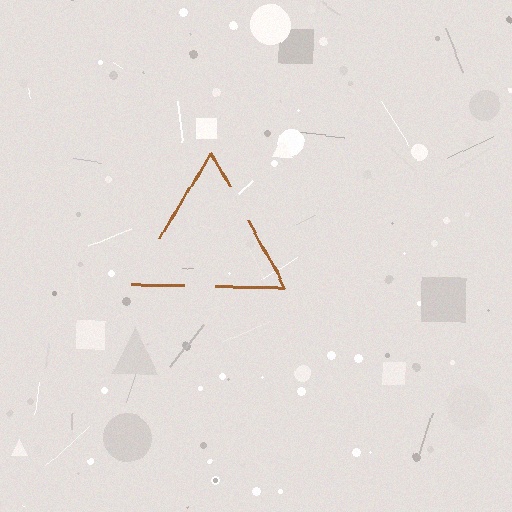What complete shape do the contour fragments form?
The contour fragments form a triangle.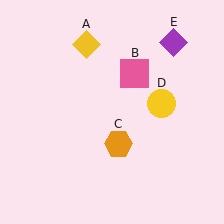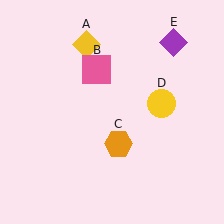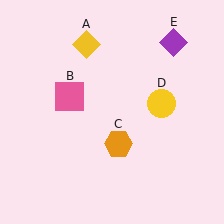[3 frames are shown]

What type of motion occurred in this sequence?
The pink square (object B) rotated counterclockwise around the center of the scene.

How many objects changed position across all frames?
1 object changed position: pink square (object B).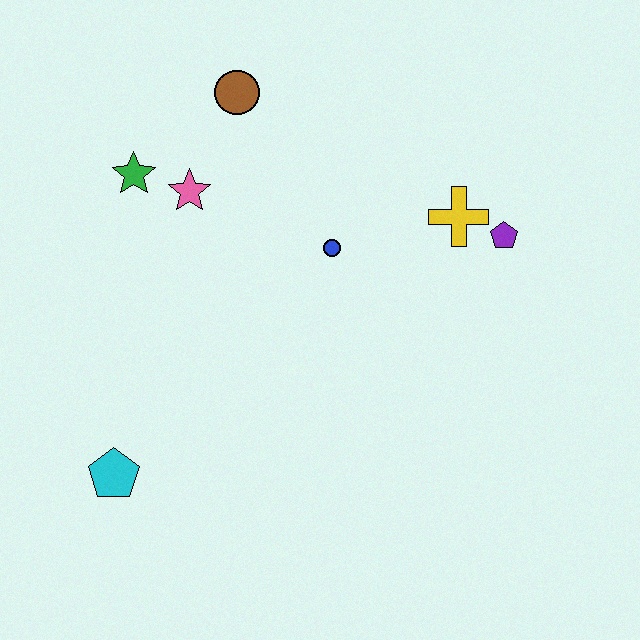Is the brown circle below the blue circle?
No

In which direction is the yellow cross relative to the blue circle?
The yellow cross is to the right of the blue circle.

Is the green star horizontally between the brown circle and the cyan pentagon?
Yes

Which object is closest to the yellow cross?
The purple pentagon is closest to the yellow cross.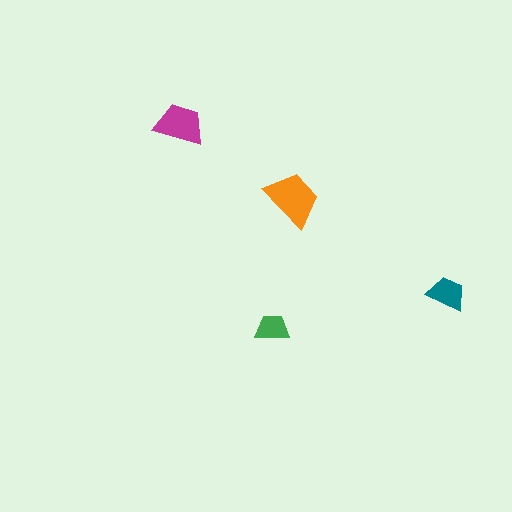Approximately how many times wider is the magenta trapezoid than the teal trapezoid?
About 1.5 times wider.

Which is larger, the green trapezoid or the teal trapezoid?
The teal one.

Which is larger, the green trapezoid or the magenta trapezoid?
The magenta one.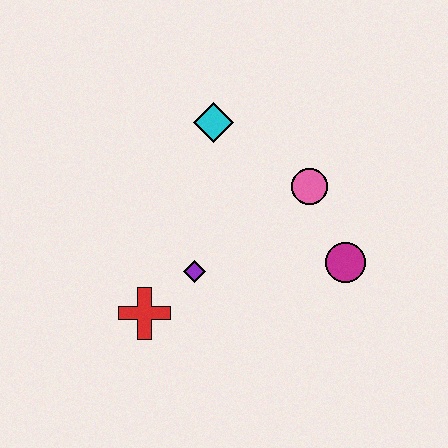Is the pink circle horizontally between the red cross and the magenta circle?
Yes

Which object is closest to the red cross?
The purple diamond is closest to the red cross.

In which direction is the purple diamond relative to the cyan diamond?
The purple diamond is below the cyan diamond.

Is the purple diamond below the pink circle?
Yes